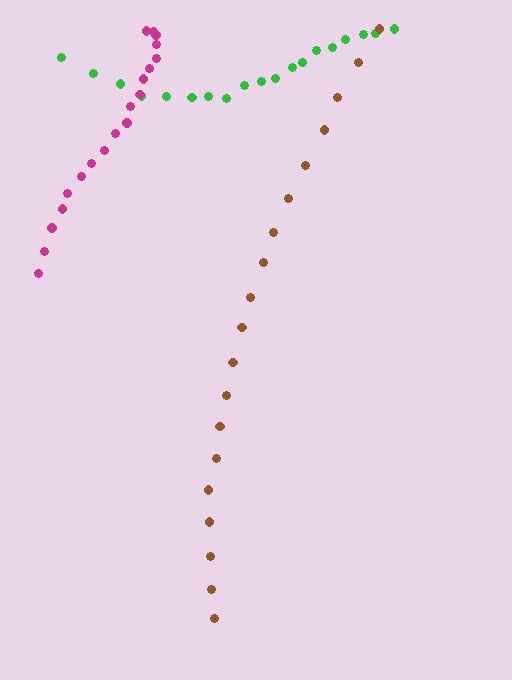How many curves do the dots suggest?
There are 3 distinct paths.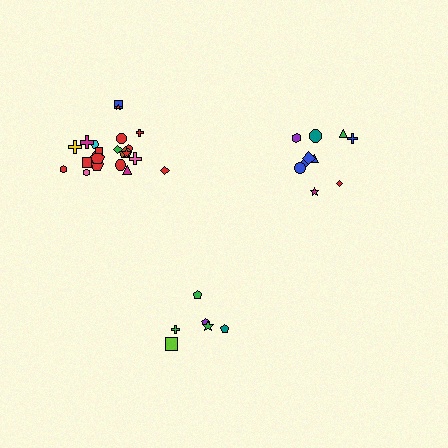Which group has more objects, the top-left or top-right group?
The top-left group.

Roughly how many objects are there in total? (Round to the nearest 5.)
Roughly 40 objects in total.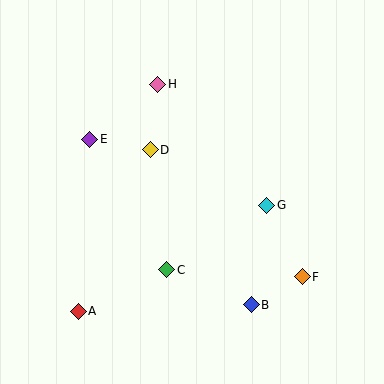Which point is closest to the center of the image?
Point D at (150, 150) is closest to the center.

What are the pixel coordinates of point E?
Point E is at (90, 139).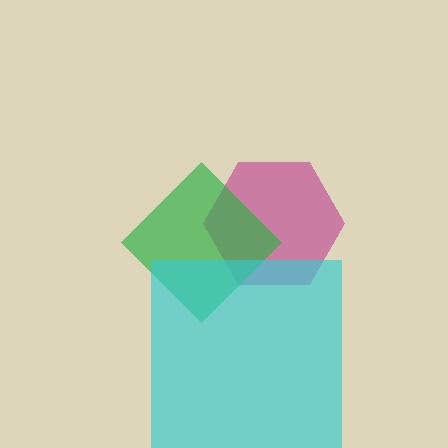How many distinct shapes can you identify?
There are 3 distinct shapes: a magenta hexagon, a green diamond, a cyan square.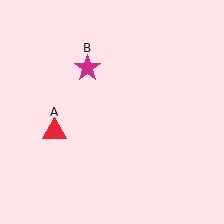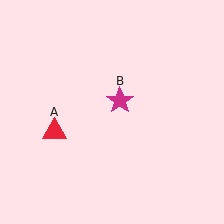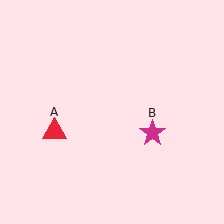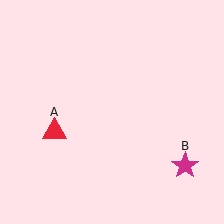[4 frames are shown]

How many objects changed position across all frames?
1 object changed position: magenta star (object B).